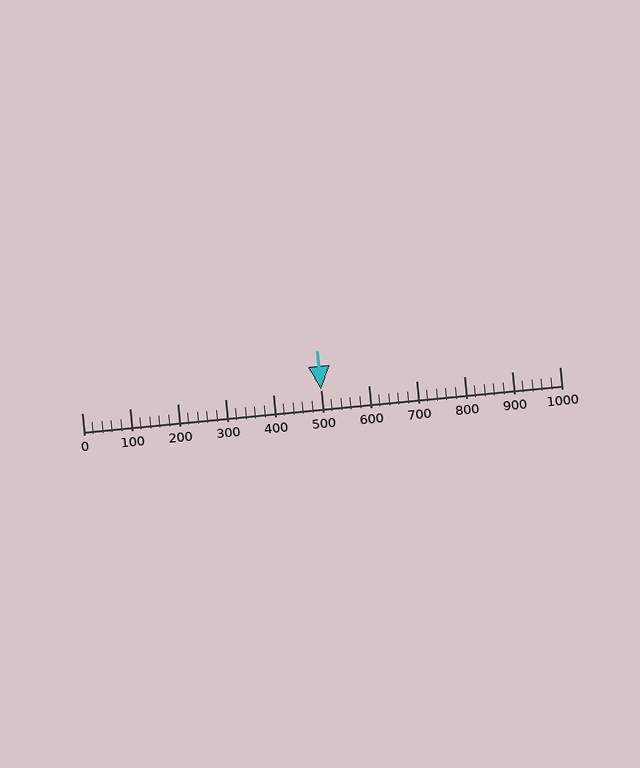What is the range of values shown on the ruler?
The ruler shows values from 0 to 1000.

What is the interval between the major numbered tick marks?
The major tick marks are spaced 100 units apart.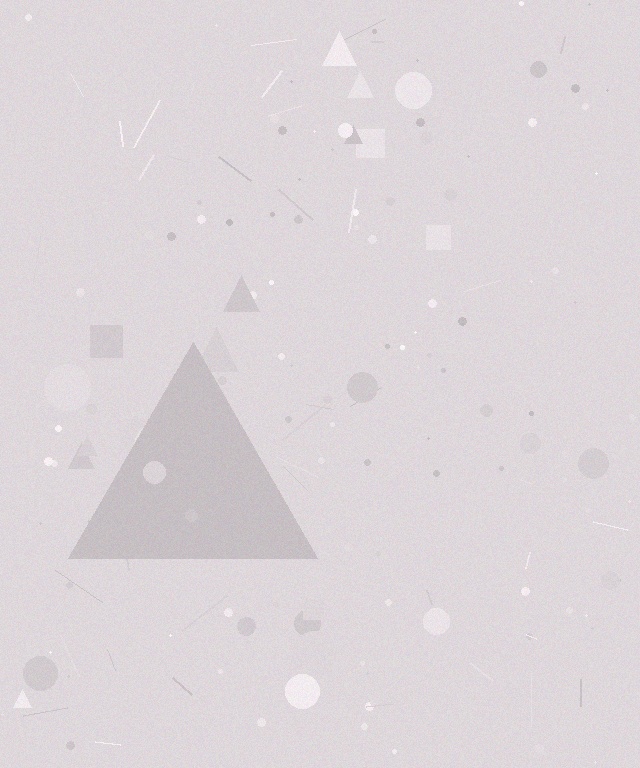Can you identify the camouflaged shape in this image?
The camouflaged shape is a triangle.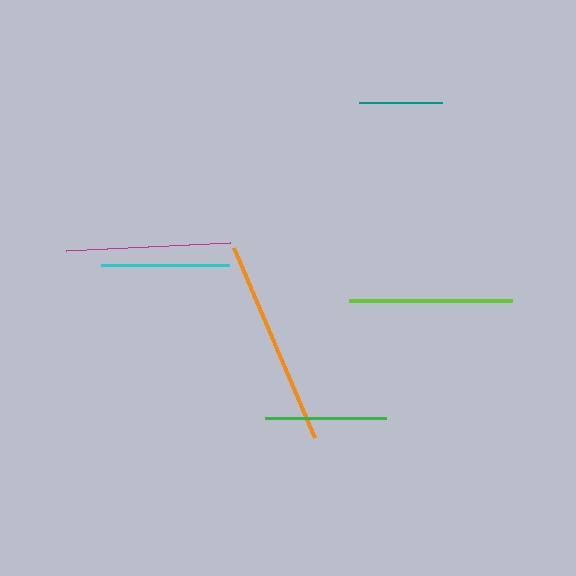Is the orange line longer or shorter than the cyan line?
The orange line is longer than the cyan line.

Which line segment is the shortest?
The teal line is the shortest at approximately 84 pixels.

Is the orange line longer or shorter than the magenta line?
The orange line is longer than the magenta line.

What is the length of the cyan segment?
The cyan segment is approximately 128 pixels long.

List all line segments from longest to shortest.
From longest to shortest: orange, magenta, lime, cyan, green, teal.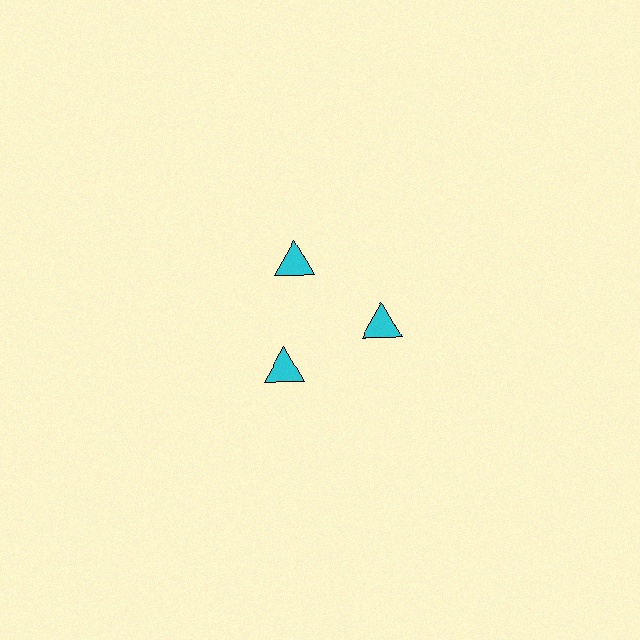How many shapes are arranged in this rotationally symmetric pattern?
There are 3 shapes, arranged in 3 groups of 1.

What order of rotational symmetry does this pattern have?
This pattern has 3-fold rotational symmetry.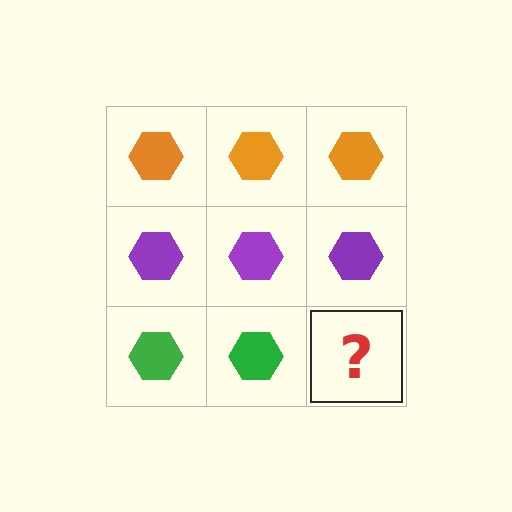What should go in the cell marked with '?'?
The missing cell should contain a green hexagon.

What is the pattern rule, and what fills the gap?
The rule is that each row has a consistent color. The gap should be filled with a green hexagon.